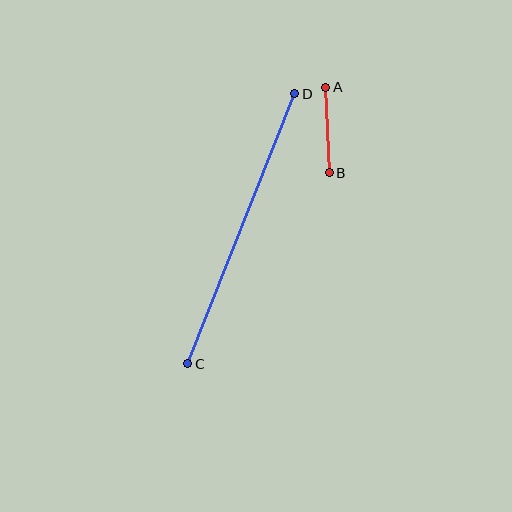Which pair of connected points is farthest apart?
Points C and D are farthest apart.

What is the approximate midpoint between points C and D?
The midpoint is at approximately (241, 229) pixels.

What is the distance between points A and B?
The distance is approximately 86 pixels.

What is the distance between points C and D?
The distance is approximately 291 pixels.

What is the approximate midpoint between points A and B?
The midpoint is at approximately (328, 130) pixels.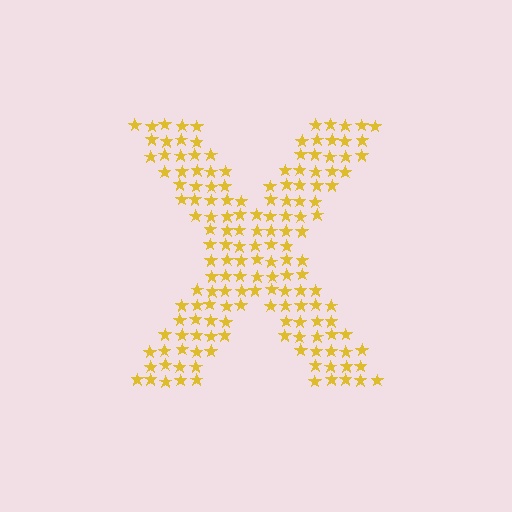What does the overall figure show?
The overall figure shows the letter X.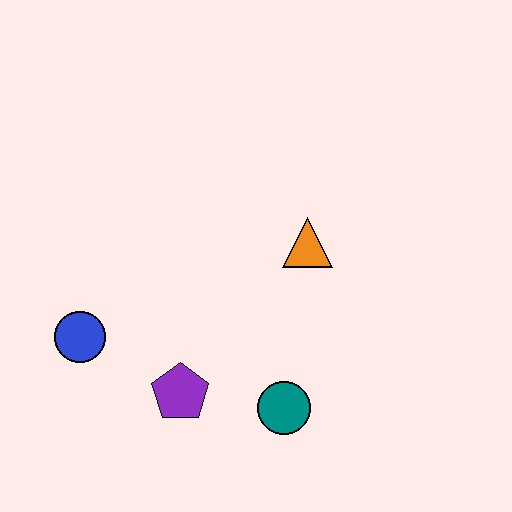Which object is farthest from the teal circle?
The blue circle is farthest from the teal circle.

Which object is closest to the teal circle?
The purple pentagon is closest to the teal circle.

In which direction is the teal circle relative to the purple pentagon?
The teal circle is to the right of the purple pentagon.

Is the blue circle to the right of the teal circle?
No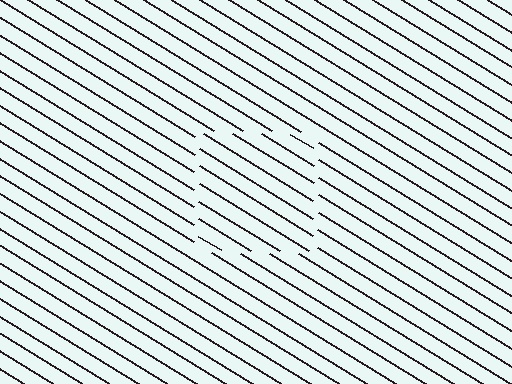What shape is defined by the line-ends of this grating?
An illusory square. The interior of the shape contains the same grating, shifted by half a period — the contour is defined by the phase discontinuity where line-ends from the inner and outer gratings abut.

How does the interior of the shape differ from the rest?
The interior of the shape contains the same grating, shifted by half a period — the contour is defined by the phase discontinuity where line-ends from the inner and outer gratings abut.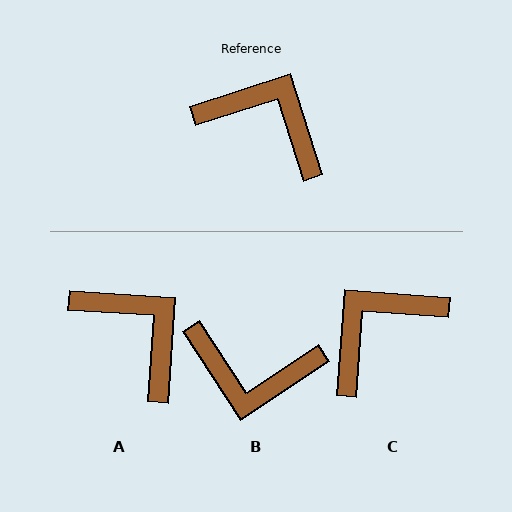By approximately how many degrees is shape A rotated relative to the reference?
Approximately 22 degrees clockwise.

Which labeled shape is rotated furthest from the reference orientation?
B, about 164 degrees away.